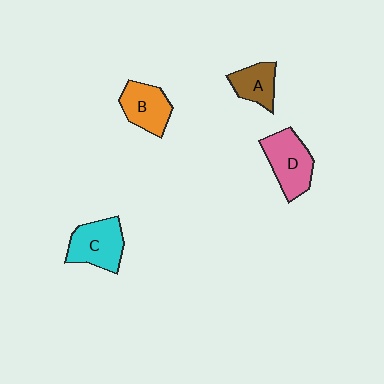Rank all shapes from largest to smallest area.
From largest to smallest: D (pink), C (cyan), B (orange), A (brown).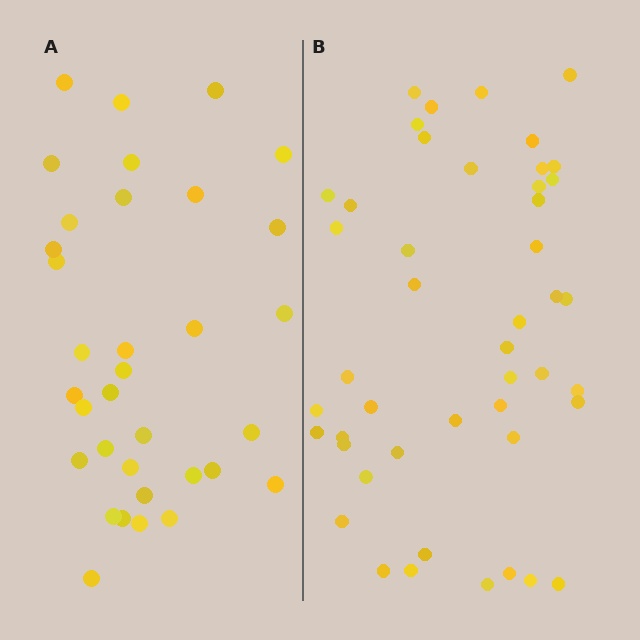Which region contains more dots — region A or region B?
Region B (the right region) has more dots.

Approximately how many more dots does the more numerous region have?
Region B has roughly 12 or so more dots than region A.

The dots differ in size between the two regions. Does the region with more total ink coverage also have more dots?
No. Region A has more total ink coverage because its dots are larger, but region B actually contains more individual dots. Total area can be misleading — the number of items is what matters here.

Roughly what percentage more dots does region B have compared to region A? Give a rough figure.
About 35% more.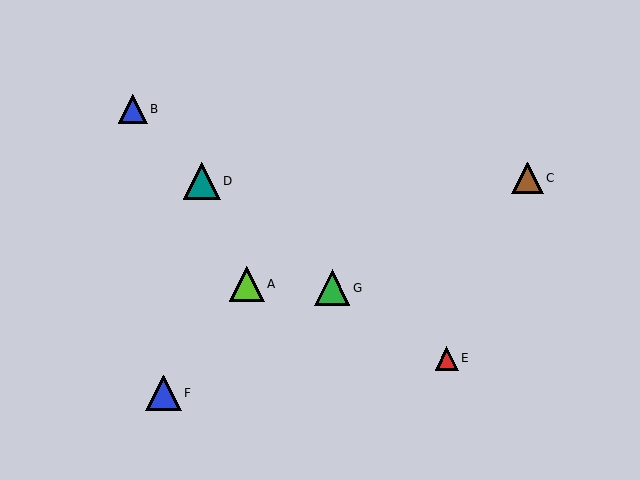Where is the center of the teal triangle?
The center of the teal triangle is at (202, 181).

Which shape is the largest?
The teal triangle (labeled D) is the largest.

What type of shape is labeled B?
Shape B is a blue triangle.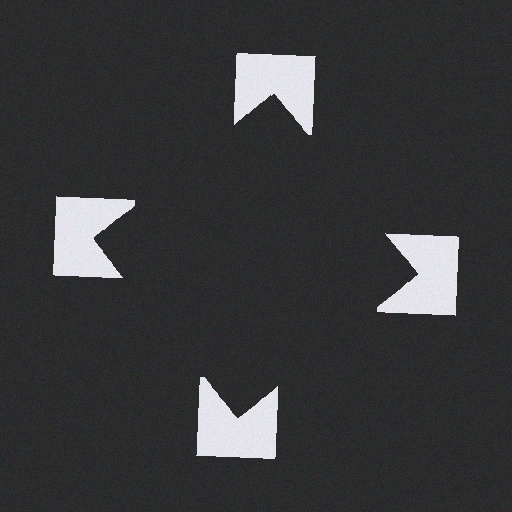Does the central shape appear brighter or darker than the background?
It typically appears slightly darker than the background, even though no actual brightness change is drawn.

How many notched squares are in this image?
There are 4 — one at each vertex of the illusory square.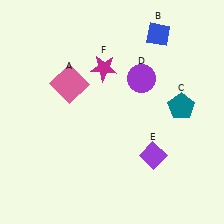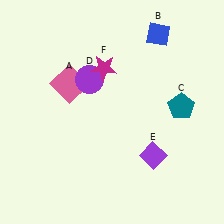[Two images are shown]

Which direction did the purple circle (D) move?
The purple circle (D) moved left.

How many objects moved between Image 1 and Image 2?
1 object moved between the two images.